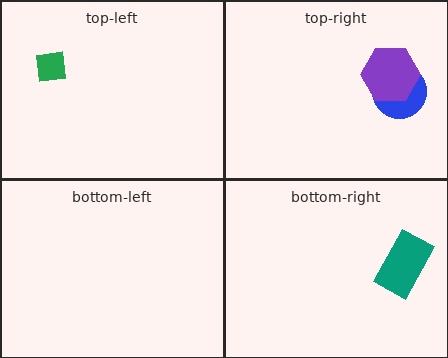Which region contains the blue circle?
The top-right region.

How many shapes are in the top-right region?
2.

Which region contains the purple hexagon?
The top-right region.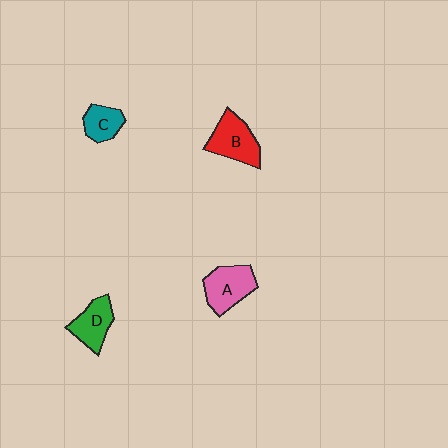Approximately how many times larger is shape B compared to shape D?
Approximately 1.2 times.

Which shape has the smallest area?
Shape C (teal).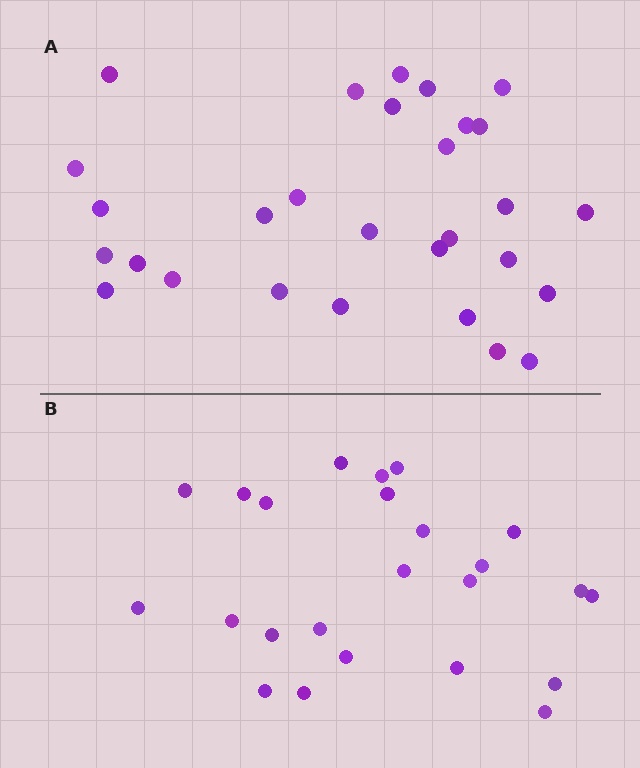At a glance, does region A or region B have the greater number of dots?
Region A (the top region) has more dots.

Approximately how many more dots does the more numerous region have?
Region A has about 5 more dots than region B.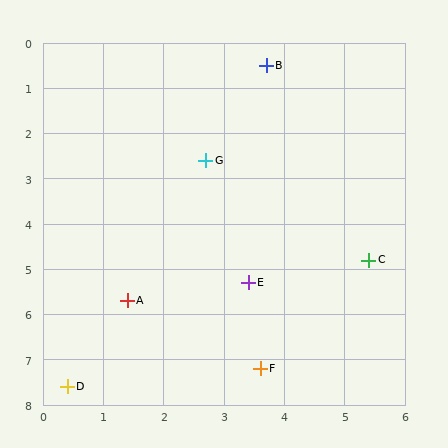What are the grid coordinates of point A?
Point A is at approximately (1.4, 5.7).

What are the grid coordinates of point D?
Point D is at approximately (0.4, 7.6).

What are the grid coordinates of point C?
Point C is at approximately (5.4, 4.8).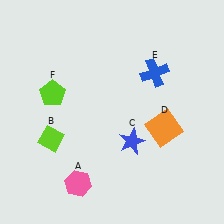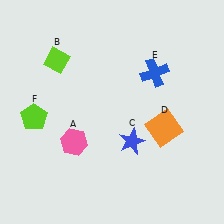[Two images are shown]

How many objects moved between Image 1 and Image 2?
3 objects moved between the two images.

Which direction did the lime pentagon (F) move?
The lime pentagon (F) moved down.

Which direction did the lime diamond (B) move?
The lime diamond (B) moved up.